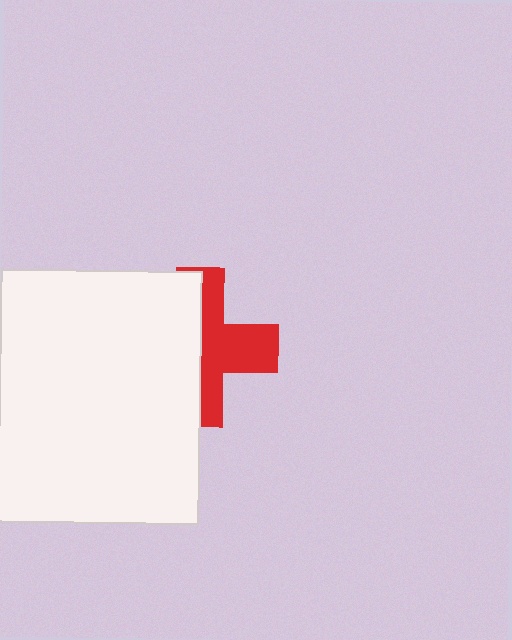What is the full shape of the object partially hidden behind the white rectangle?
The partially hidden object is a red cross.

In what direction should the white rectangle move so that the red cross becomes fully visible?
The white rectangle should move left. That is the shortest direction to clear the overlap and leave the red cross fully visible.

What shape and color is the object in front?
The object in front is a white rectangle.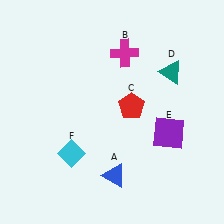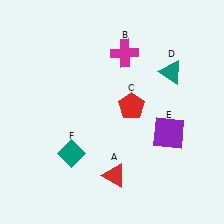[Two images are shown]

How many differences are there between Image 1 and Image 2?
There are 2 differences between the two images.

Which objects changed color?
A changed from blue to red. F changed from cyan to teal.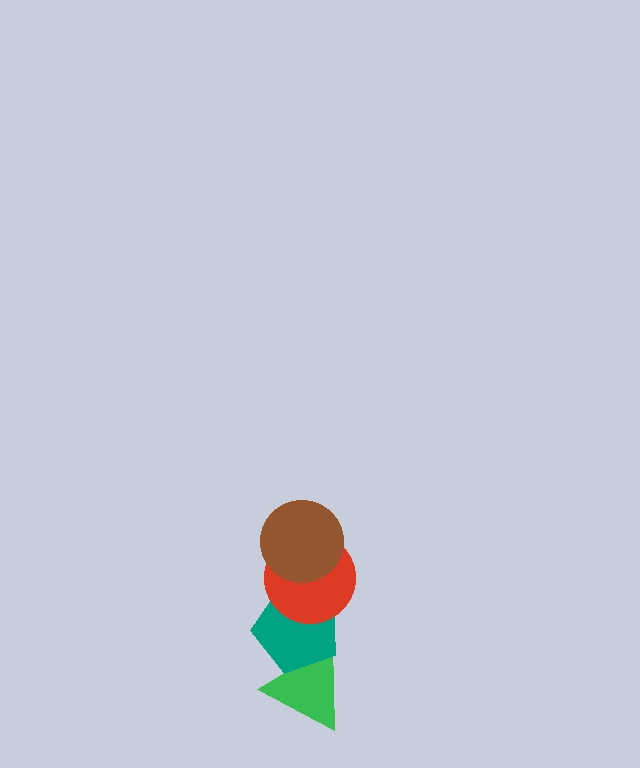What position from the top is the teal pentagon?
The teal pentagon is 3rd from the top.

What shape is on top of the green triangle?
The teal pentagon is on top of the green triangle.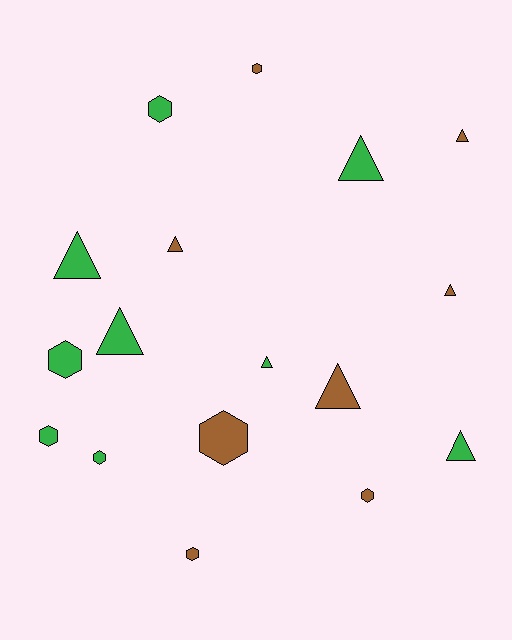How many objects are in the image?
There are 17 objects.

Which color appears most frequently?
Green, with 9 objects.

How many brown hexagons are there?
There are 4 brown hexagons.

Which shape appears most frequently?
Triangle, with 9 objects.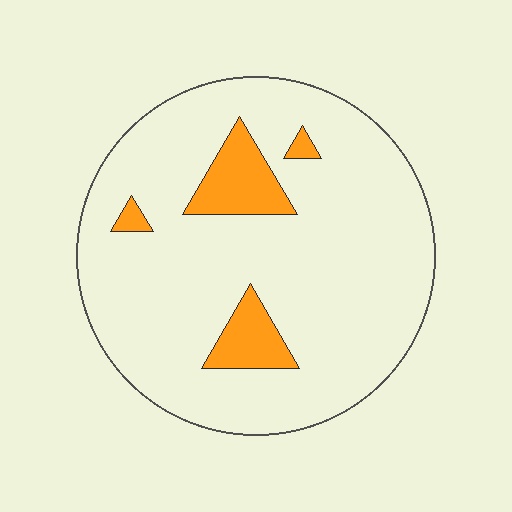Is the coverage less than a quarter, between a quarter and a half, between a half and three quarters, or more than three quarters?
Less than a quarter.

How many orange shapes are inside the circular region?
4.